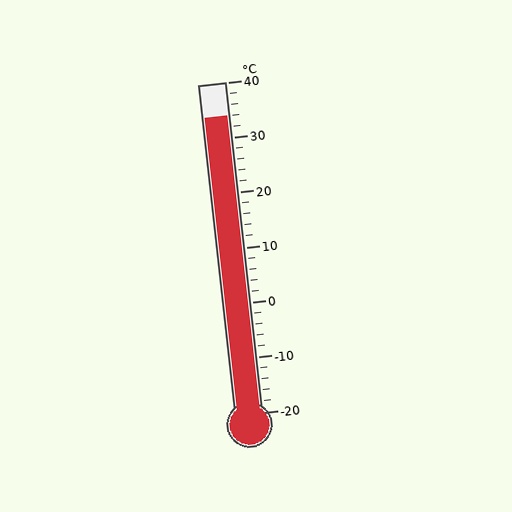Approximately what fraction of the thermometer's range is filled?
The thermometer is filled to approximately 90% of its range.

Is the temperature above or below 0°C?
The temperature is above 0°C.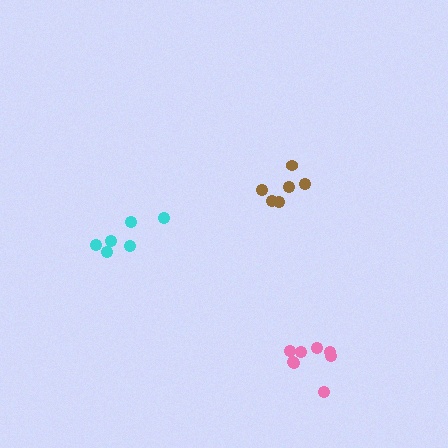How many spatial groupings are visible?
There are 3 spatial groupings.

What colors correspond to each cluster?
The clusters are colored: brown, cyan, pink.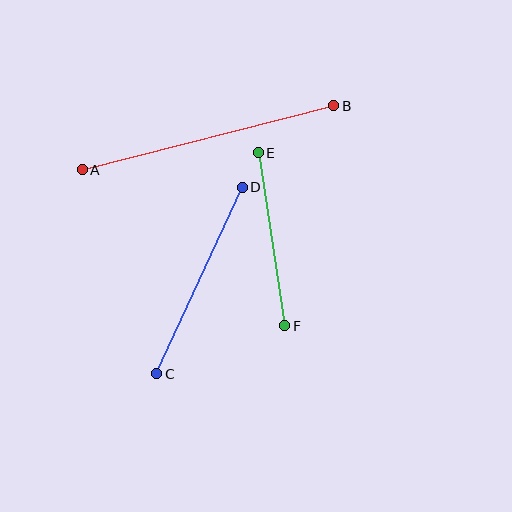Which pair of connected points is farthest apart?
Points A and B are farthest apart.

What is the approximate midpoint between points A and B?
The midpoint is at approximately (208, 138) pixels.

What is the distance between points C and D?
The distance is approximately 205 pixels.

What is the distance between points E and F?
The distance is approximately 175 pixels.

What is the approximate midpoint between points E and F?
The midpoint is at approximately (271, 239) pixels.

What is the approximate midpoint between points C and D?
The midpoint is at approximately (200, 280) pixels.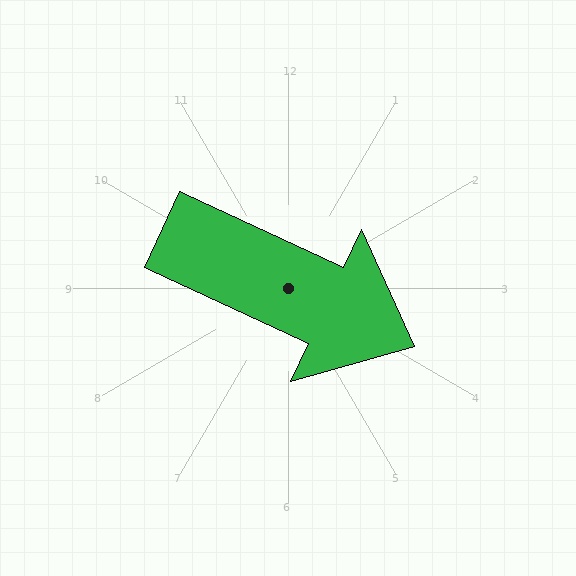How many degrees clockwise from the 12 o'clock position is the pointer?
Approximately 115 degrees.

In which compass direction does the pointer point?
Southeast.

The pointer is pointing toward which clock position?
Roughly 4 o'clock.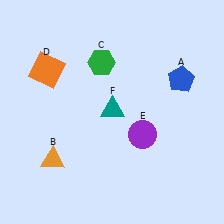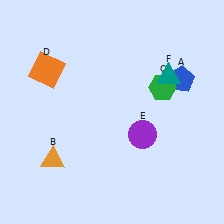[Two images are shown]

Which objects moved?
The objects that moved are: the green hexagon (C), the teal triangle (F).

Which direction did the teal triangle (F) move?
The teal triangle (F) moved right.